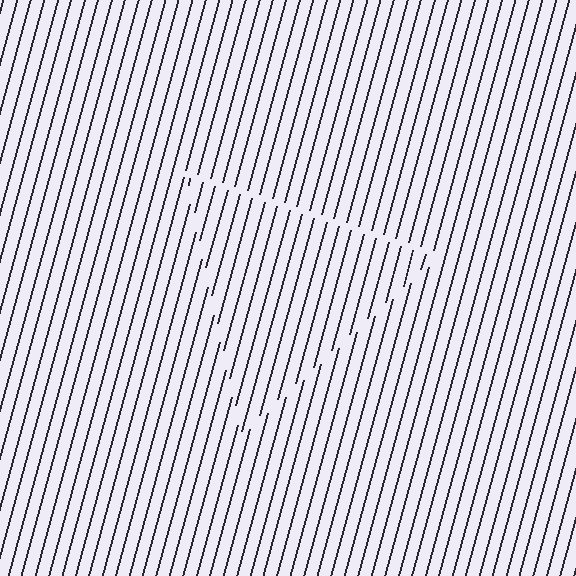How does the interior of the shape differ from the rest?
The interior of the shape contains the same grating, shifted by half a period — the contour is defined by the phase discontinuity where line-ends from the inner and outer gratings abut.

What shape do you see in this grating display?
An illusory triangle. The interior of the shape contains the same grating, shifted by half a period — the contour is defined by the phase discontinuity where line-ends from the inner and outer gratings abut.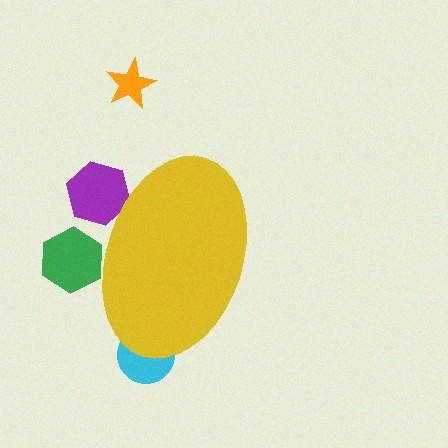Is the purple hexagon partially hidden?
Yes, the purple hexagon is partially hidden behind the yellow ellipse.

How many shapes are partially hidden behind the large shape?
3 shapes are partially hidden.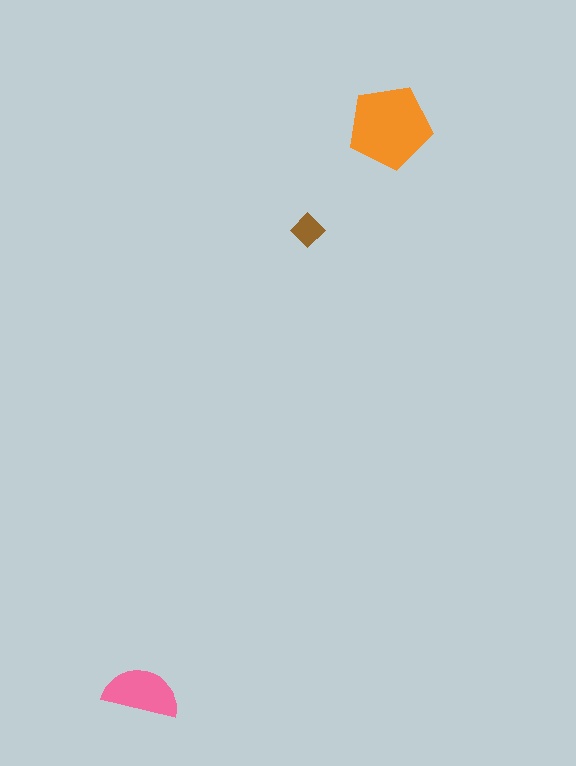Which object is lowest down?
The pink semicircle is bottommost.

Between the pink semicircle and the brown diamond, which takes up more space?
The pink semicircle.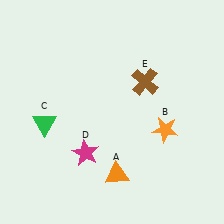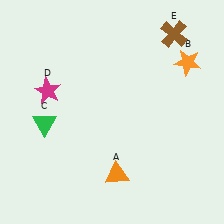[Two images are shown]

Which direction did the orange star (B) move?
The orange star (B) moved up.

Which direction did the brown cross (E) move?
The brown cross (E) moved up.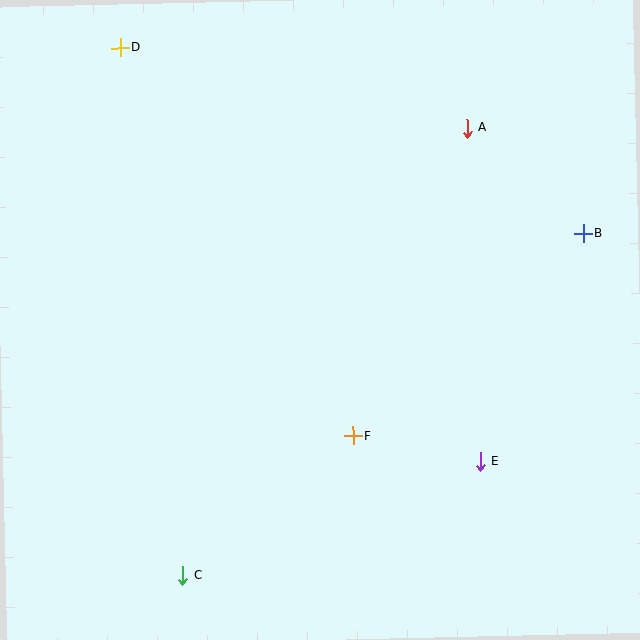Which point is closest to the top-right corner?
Point A is closest to the top-right corner.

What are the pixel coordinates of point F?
Point F is at (353, 436).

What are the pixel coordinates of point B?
Point B is at (583, 233).